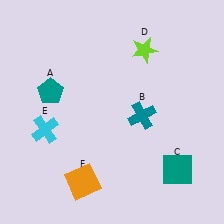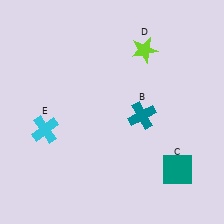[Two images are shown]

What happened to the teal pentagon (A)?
The teal pentagon (A) was removed in Image 2. It was in the top-left area of Image 1.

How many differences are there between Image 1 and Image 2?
There are 2 differences between the two images.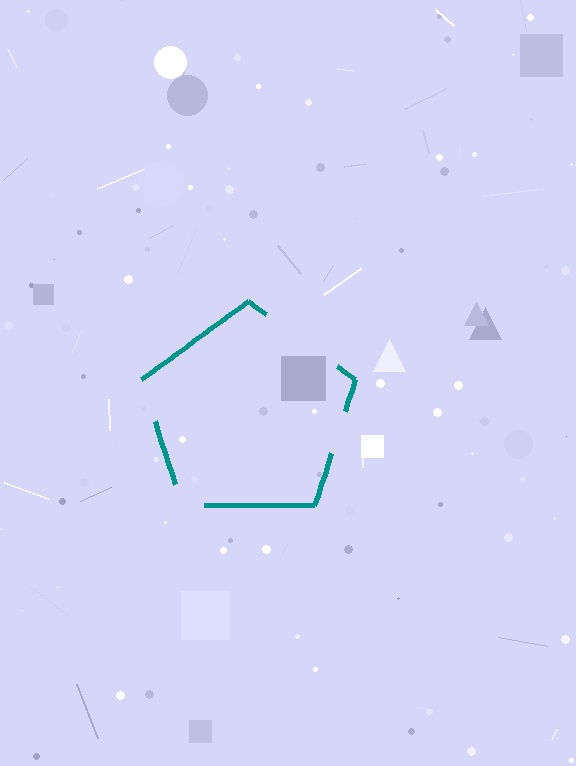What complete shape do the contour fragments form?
The contour fragments form a pentagon.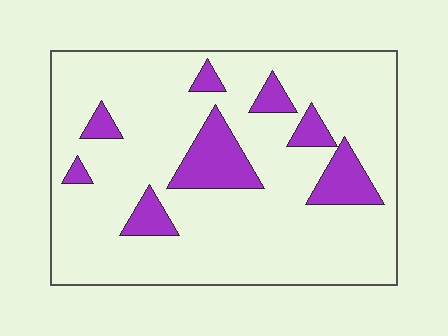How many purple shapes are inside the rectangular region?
8.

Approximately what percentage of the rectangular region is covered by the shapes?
Approximately 15%.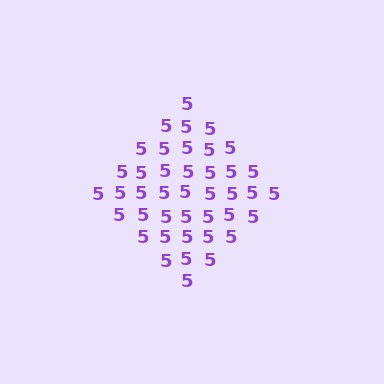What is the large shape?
The large shape is a diamond.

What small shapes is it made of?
It is made of small digit 5's.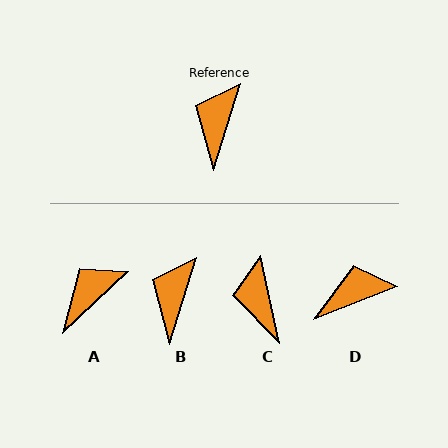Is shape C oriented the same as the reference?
No, it is off by about 30 degrees.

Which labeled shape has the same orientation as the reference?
B.